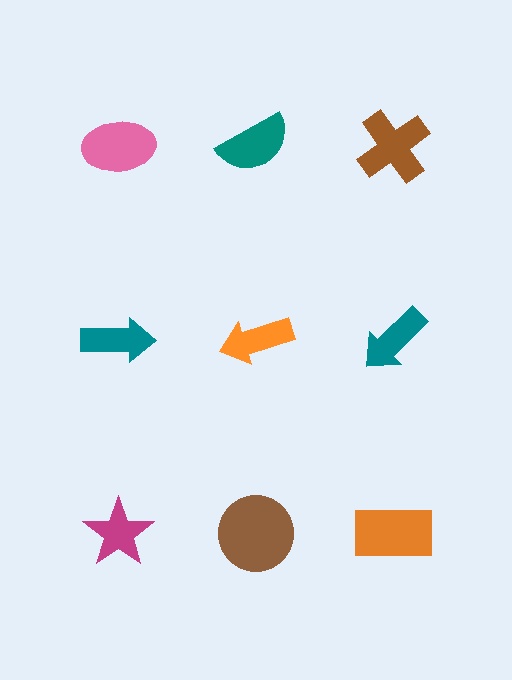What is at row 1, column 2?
A teal semicircle.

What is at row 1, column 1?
A pink ellipse.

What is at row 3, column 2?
A brown circle.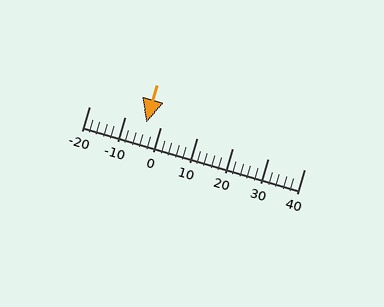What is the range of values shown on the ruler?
The ruler shows values from -20 to 40.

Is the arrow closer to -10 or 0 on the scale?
The arrow is closer to 0.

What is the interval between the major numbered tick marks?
The major tick marks are spaced 10 units apart.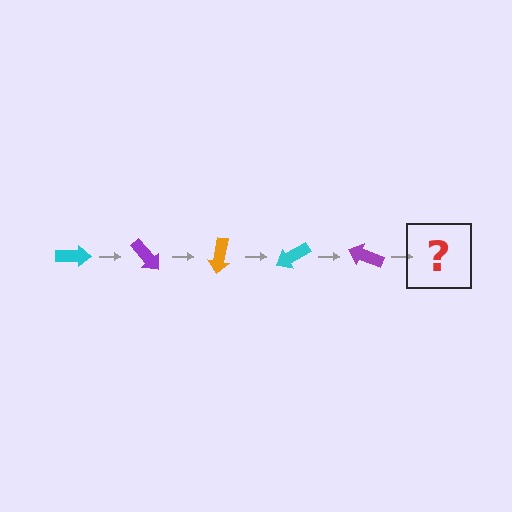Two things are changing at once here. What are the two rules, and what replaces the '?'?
The two rules are that it rotates 50 degrees each step and the color cycles through cyan, purple, and orange. The '?' should be an orange arrow, rotated 250 degrees from the start.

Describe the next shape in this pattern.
It should be an orange arrow, rotated 250 degrees from the start.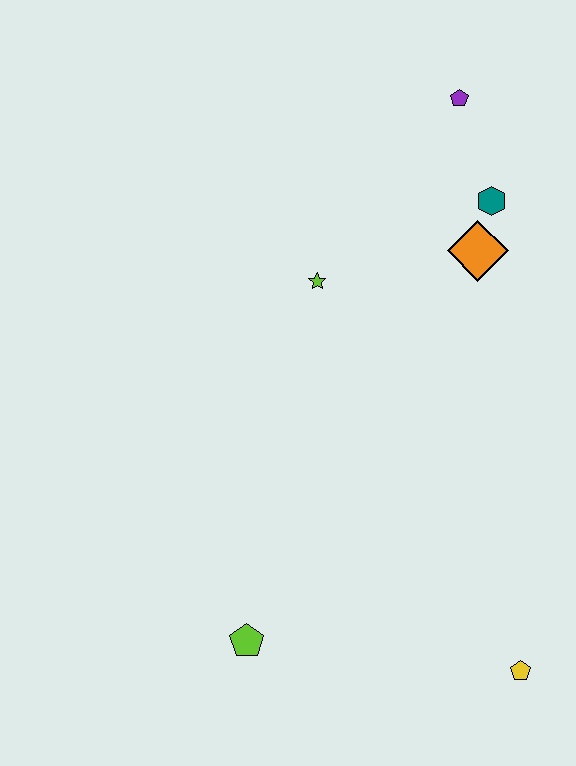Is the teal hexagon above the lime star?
Yes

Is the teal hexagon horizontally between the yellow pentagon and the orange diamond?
Yes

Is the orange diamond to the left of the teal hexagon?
Yes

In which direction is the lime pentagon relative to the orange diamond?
The lime pentagon is below the orange diamond.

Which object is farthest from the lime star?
The yellow pentagon is farthest from the lime star.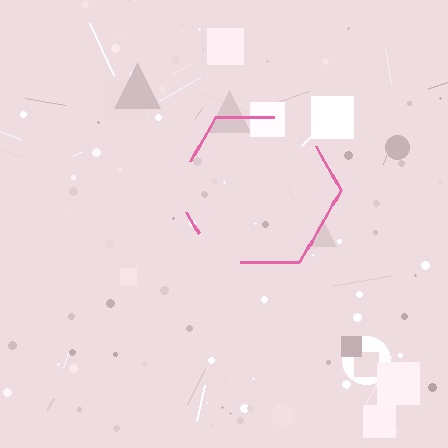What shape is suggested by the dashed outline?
The dashed outline suggests a hexagon.